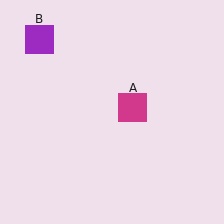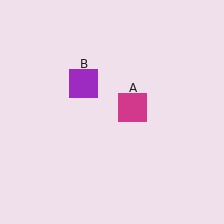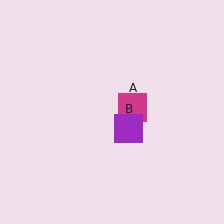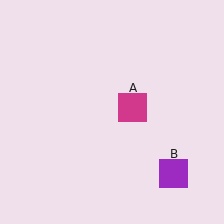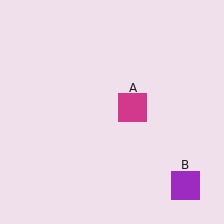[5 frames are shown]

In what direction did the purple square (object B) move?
The purple square (object B) moved down and to the right.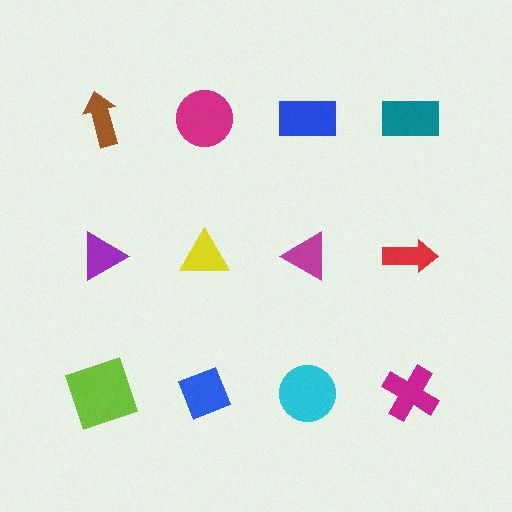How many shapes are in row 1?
4 shapes.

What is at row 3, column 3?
A cyan circle.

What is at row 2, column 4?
A red arrow.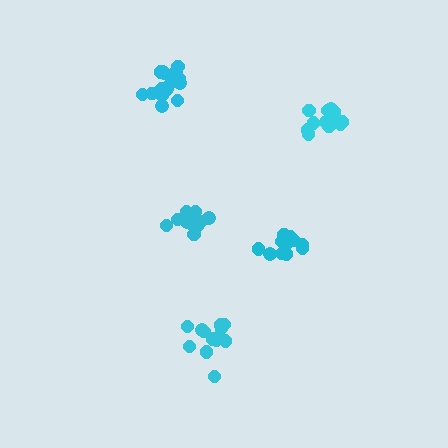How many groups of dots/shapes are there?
There are 5 groups.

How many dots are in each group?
Group 1: 13 dots, Group 2: 12 dots, Group 3: 14 dots, Group 4: 18 dots, Group 5: 14 dots (71 total).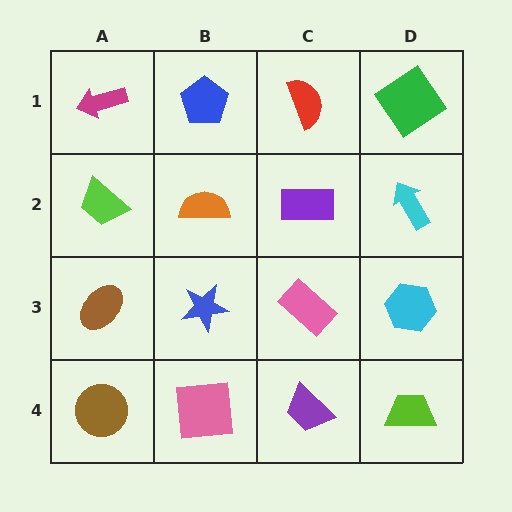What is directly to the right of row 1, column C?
A green diamond.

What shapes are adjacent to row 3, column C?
A purple rectangle (row 2, column C), a purple trapezoid (row 4, column C), a blue star (row 3, column B), a cyan hexagon (row 3, column D).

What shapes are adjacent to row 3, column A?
A lime trapezoid (row 2, column A), a brown circle (row 4, column A), a blue star (row 3, column B).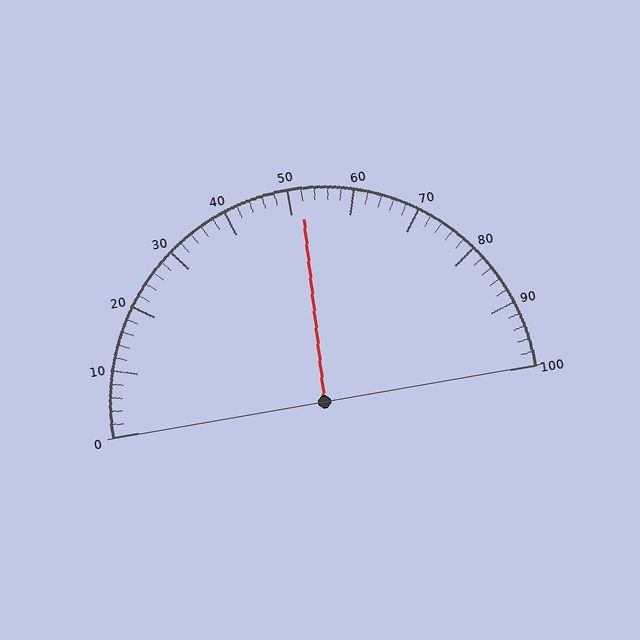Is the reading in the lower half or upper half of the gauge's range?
The reading is in the upper half of the range (0 to 100).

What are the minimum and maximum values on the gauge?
The gauge ranges from 0 to 100.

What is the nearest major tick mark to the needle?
The nearest major tick mark is 50.